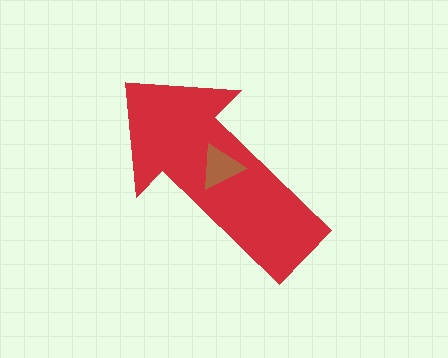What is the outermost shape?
The red arrow.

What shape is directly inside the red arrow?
The brown triangle.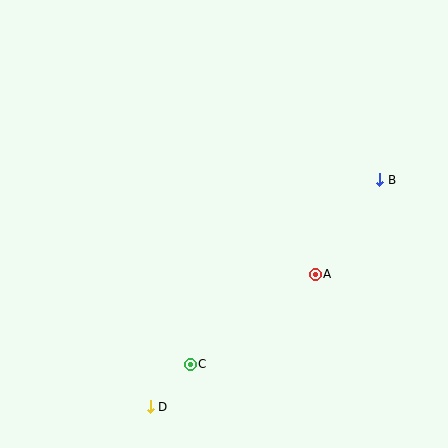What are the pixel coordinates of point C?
Point C is at (190, 364).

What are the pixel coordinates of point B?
Point B is at (380, 180).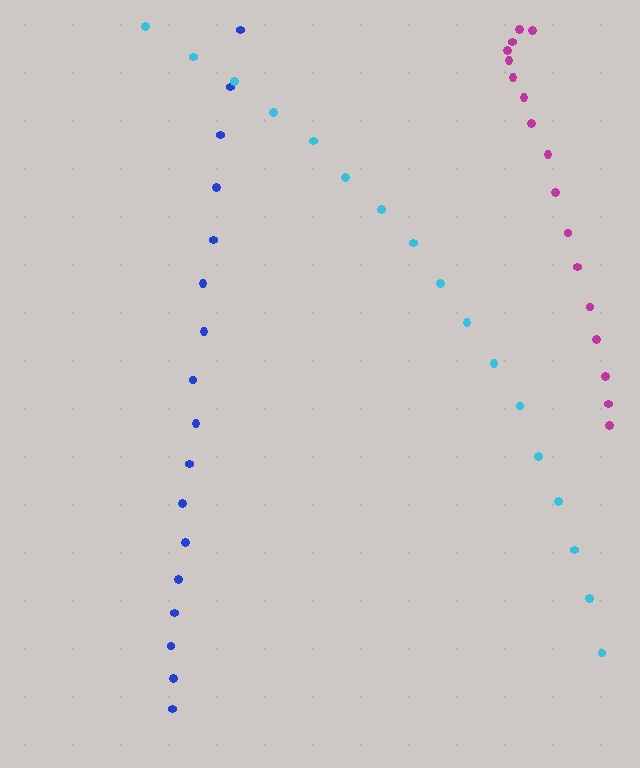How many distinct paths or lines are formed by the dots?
There are 3 distinct paths.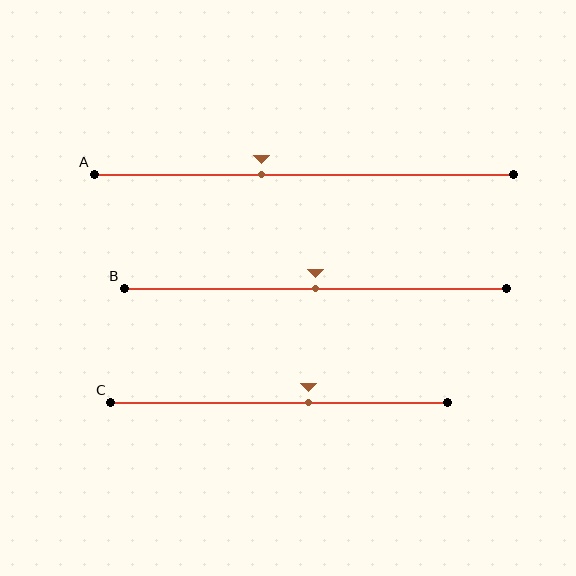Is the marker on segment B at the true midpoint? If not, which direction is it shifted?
Yes, the marker on segment B is at the true midpoint.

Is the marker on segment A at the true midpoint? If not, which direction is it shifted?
No, the marker on segment A is shifted to the left by about 10% of the segment length.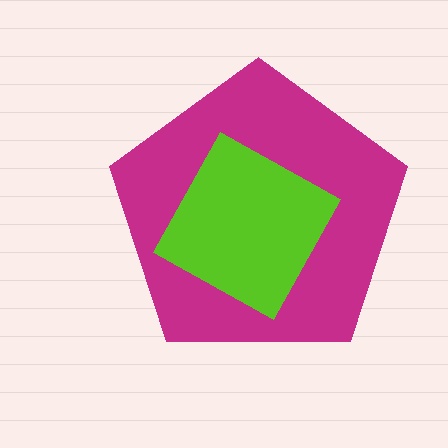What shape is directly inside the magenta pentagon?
The lime diamond.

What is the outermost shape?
The magenta pentagon.